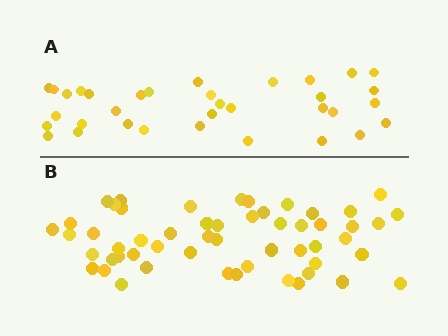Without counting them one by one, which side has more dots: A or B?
Region B (the bottom region) has more dots.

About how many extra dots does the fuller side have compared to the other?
Region B has approximately 20 more dots than region A.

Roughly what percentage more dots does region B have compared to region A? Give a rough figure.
About 60% more.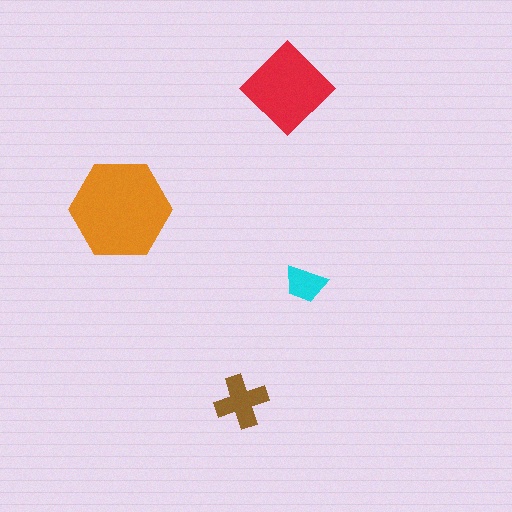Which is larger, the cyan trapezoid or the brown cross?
The brown cross.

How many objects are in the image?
There are 4 objects in the image.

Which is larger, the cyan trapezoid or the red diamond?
The red diamond.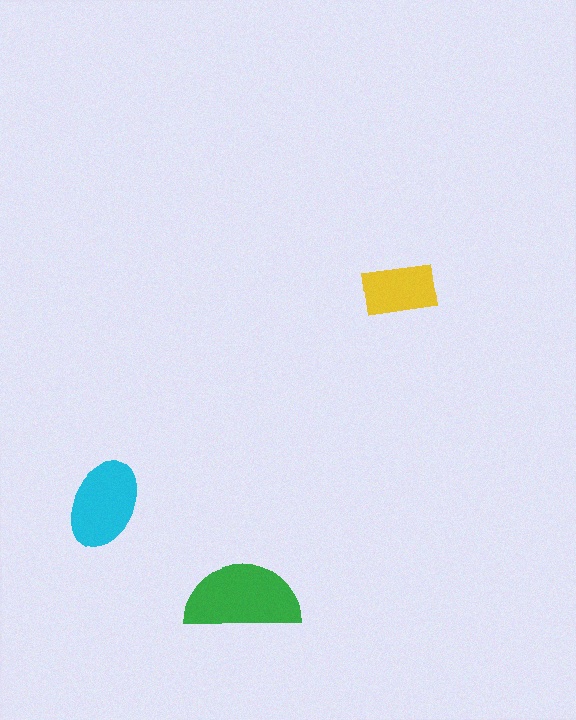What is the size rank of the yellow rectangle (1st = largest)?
3rd.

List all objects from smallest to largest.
The yellow rectangle, the cyan ellipse, the green semicircle.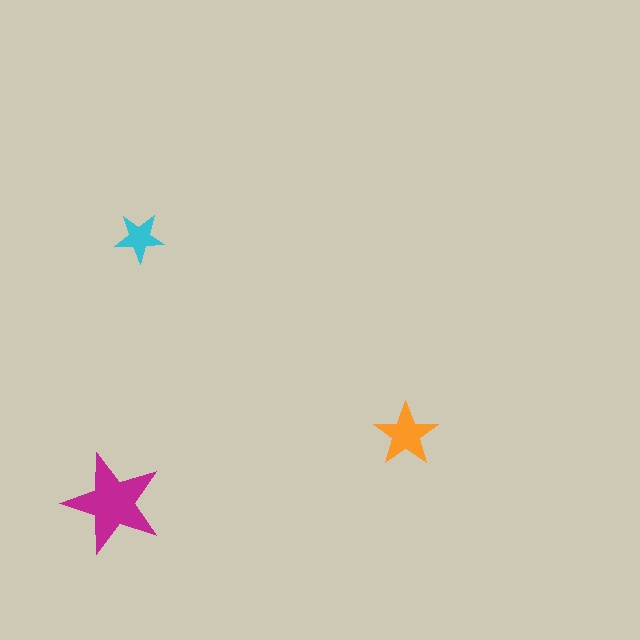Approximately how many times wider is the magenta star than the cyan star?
About 2 times wider.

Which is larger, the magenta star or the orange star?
The magenta one.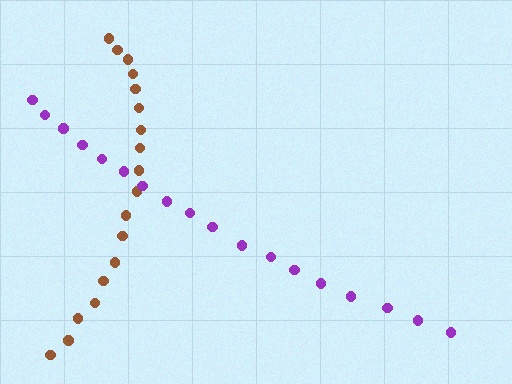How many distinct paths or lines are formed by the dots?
There are 2 distinct paths.